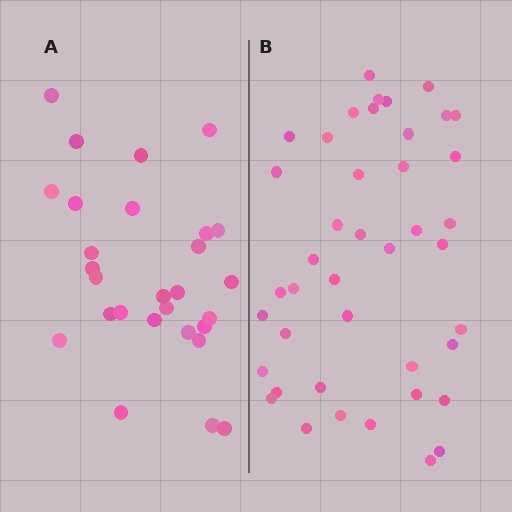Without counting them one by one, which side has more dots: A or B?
Region B (the right region) has more dots.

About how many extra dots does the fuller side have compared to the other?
Region B has approximately 15 more dots than region A.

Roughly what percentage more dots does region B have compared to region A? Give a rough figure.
About 50% more.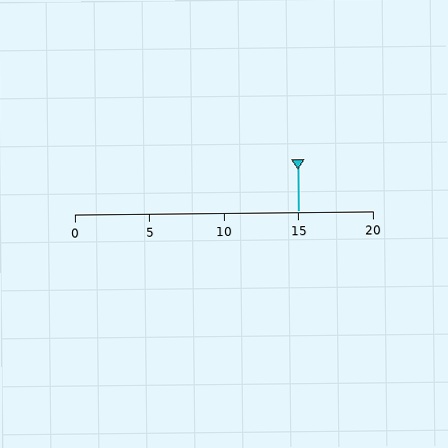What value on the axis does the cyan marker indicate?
The marker indicates approximately 15.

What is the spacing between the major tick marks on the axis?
The major ticks are spaced 5 apart.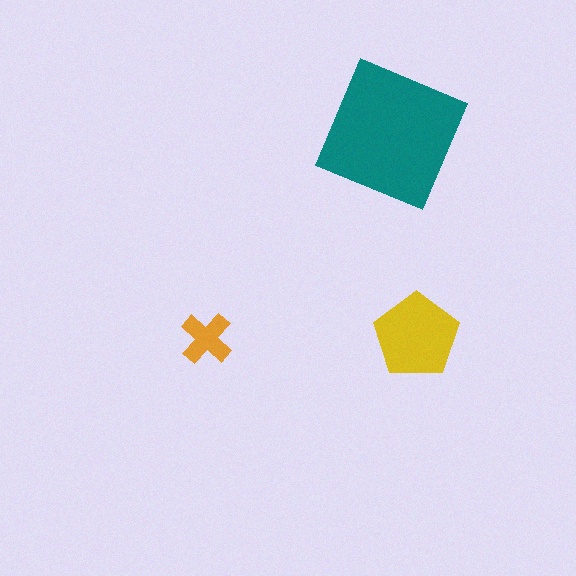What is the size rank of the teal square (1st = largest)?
1st.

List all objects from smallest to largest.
The orange cross, the yellow pentagon, the teal square.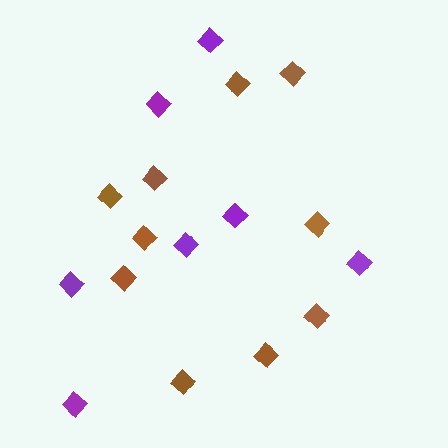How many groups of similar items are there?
There are 2 groups: one group of brown diamonds (10) and one group of purple diamonds (7).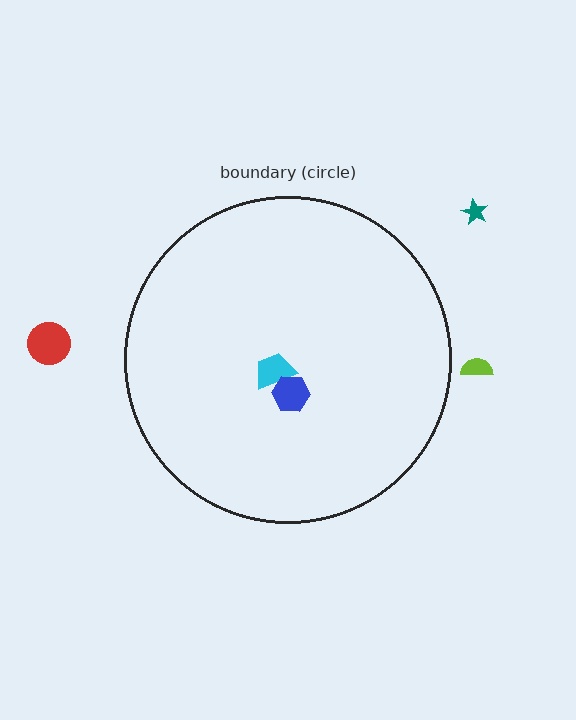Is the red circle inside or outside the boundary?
Outside.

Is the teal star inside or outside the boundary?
Outside.